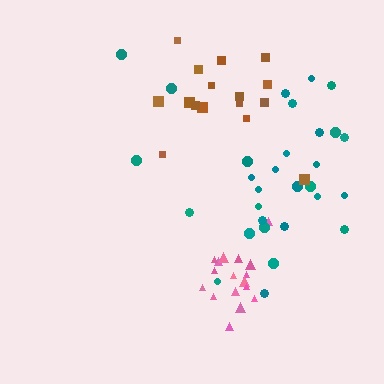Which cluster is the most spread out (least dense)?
Teal.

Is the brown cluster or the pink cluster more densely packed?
Pink.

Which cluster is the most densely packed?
Pink.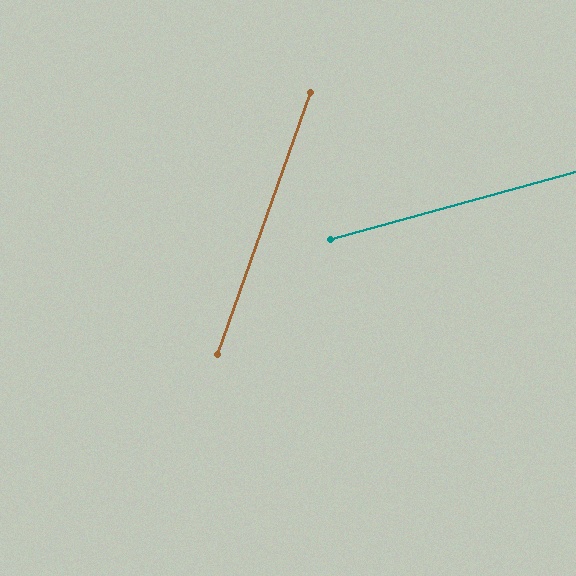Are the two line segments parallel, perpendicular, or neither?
Neither parallel nor perpendicular — they differ by about 55°.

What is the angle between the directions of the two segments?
Approximately 55 degrees.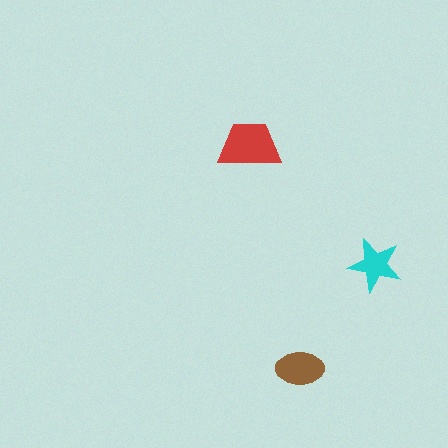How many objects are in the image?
There are 3 objects in the image.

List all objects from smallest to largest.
The cyan star, the brown ellipse, the red trapezoid.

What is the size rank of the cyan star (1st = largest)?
3rd.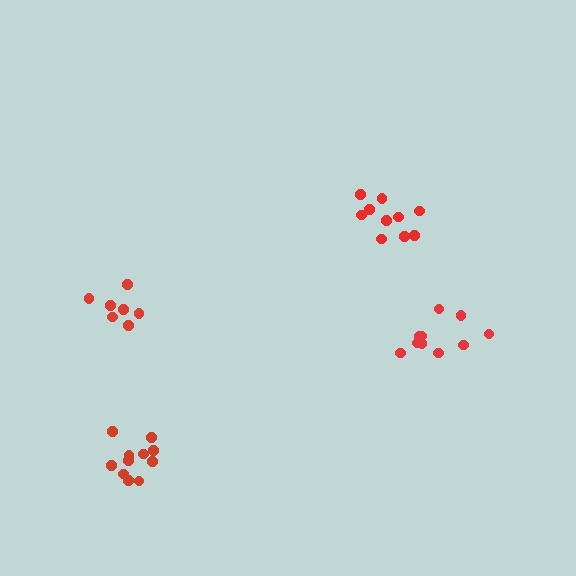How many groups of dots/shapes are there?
There are 4 groups.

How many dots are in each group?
Group 1: 10 dots, Group 2: 10 dots, Group 3: 11 dots, Group 4: 7 dots (38 total).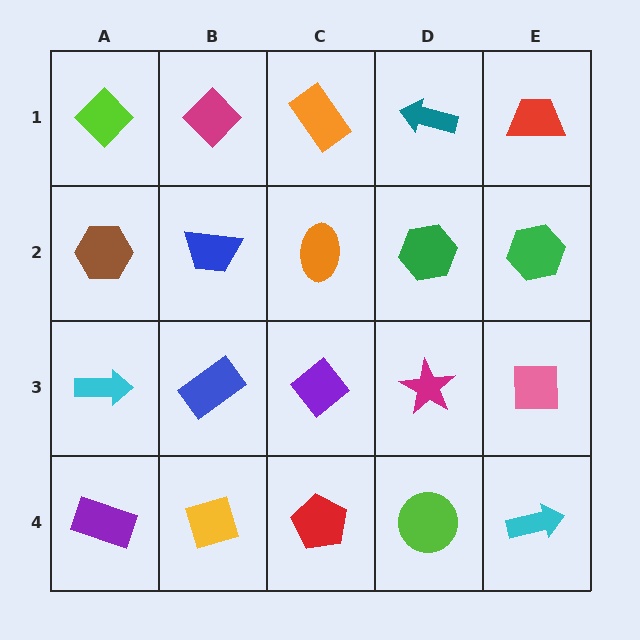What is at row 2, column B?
A blue trapezoid.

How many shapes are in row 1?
5 shapes.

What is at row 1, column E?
A red trapezoid.